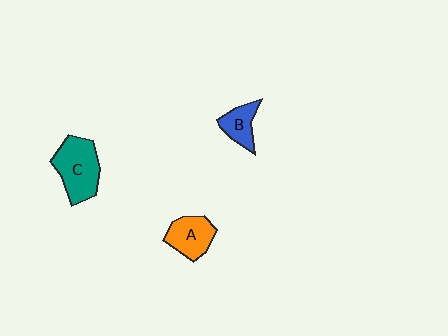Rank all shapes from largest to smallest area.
From largest to smallest: C (teal), A (orange), B (blue).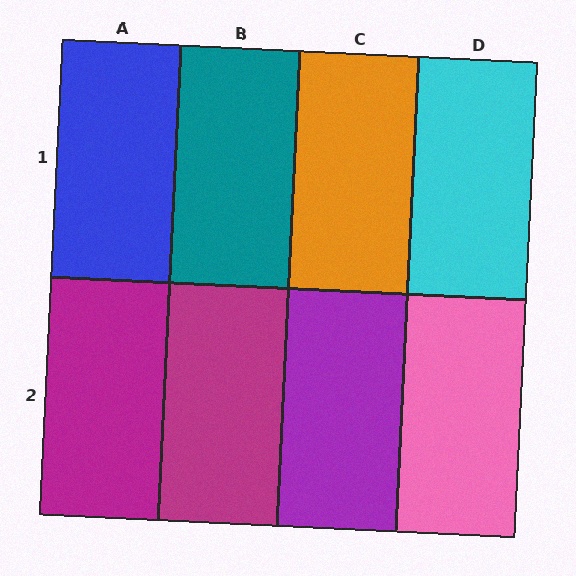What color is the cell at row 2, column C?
Purple.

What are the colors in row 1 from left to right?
Blue, teal, orange, cyan.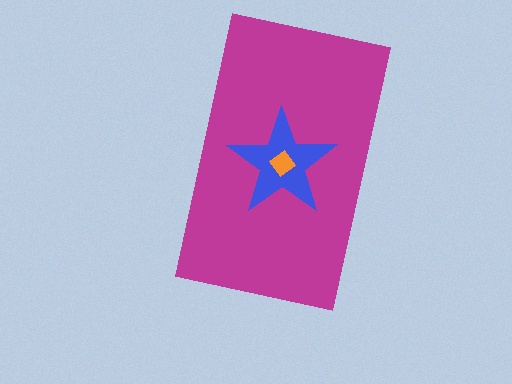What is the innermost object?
The orange diamond.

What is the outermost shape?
The magenta rectangle.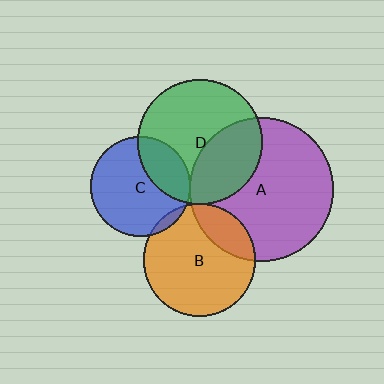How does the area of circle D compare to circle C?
Approximately 1.5 times.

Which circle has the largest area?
Circle A (purple).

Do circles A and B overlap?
Yes.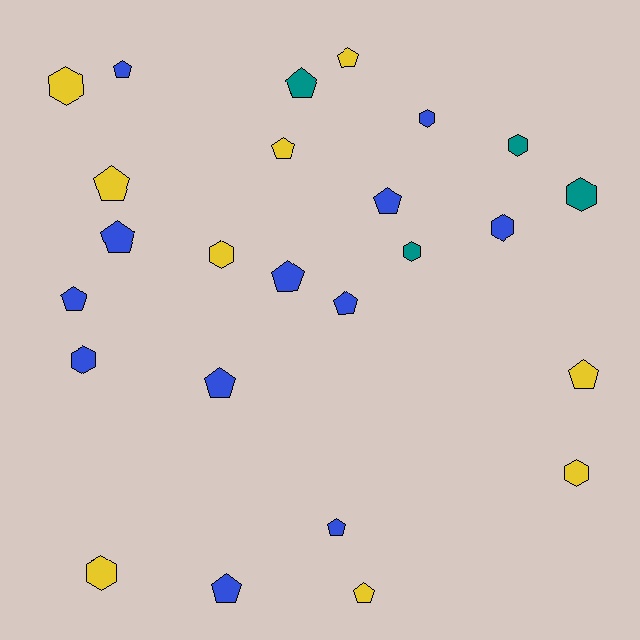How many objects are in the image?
There are 25 objects.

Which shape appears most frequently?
Pentagon, with 15 objects.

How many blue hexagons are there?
There are 3 blue hexagons.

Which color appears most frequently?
Blue, with 12 objects.